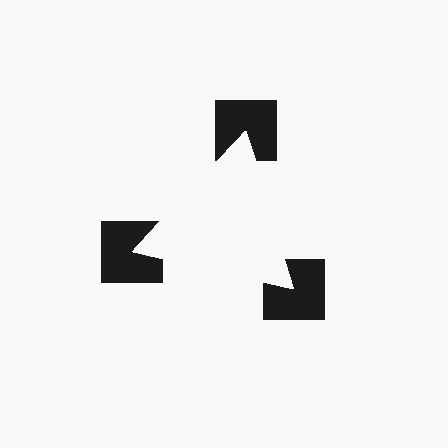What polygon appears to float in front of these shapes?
An illusory triangle — its edges are inferred from the aligned wedge cuts in the notched squares, not physically drawn.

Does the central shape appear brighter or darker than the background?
It typically appears slightly brighter than the background, even though no actual brightness change is drawn.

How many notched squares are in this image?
There are 3 — one at each vertex of the illusory triangle.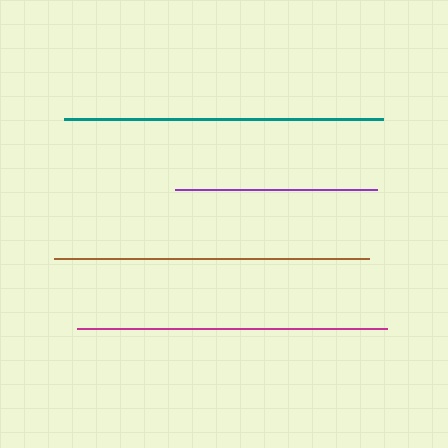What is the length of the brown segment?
The brown segment is approximately 315 pixels long.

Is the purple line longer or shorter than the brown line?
The brown line is longer than the purple line.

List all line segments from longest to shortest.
From longest to shortest: teal, brown, magenta, purple.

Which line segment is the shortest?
The purple line is the shortest at approximately 202 pixels.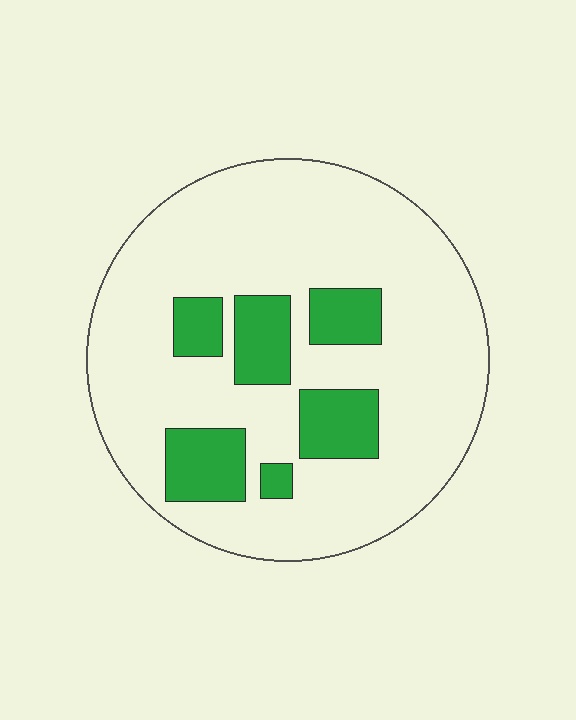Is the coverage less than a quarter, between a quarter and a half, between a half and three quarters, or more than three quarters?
Less than a quarter.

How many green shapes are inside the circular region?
6.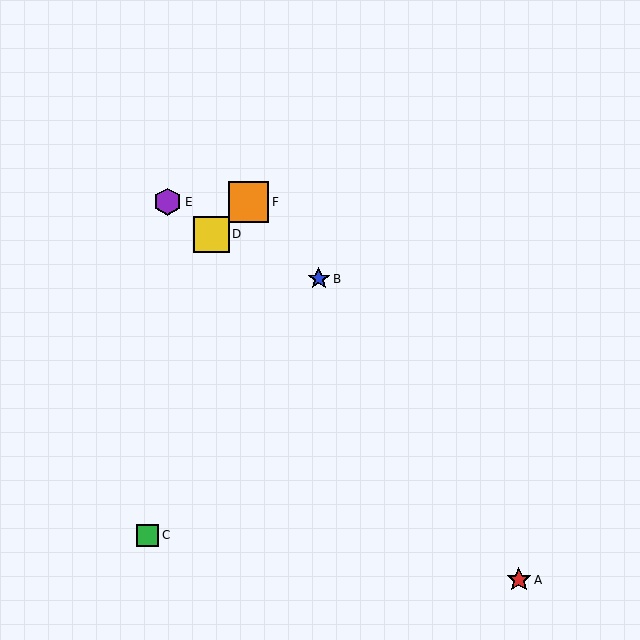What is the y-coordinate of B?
Object B is at y≈279.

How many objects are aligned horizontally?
2 objects (E, F) are aligned horizontally.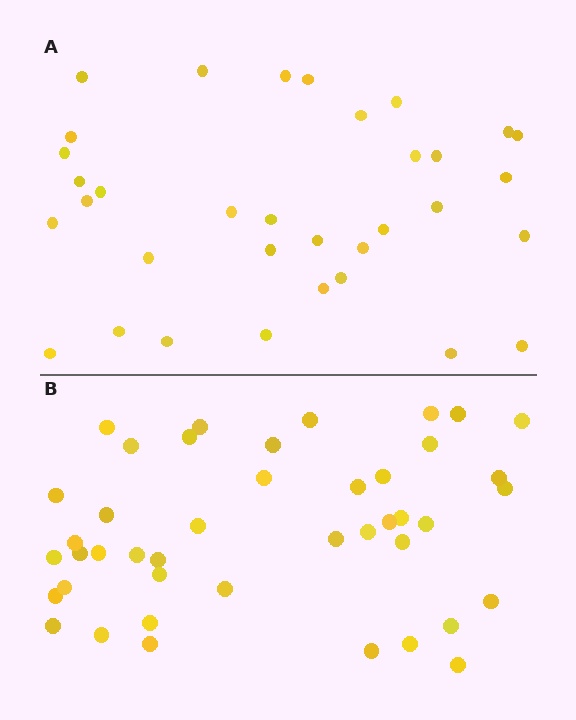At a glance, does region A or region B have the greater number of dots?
Region B (the bottom region) has more dots.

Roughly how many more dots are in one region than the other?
Region B has roughly 8 or so more dots than region A.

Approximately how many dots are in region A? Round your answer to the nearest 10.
About 30 dots. (The exact count is 34, which rounds to 30.)